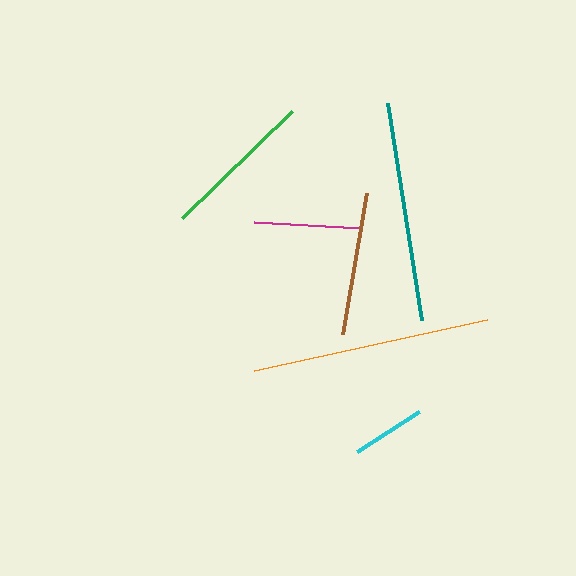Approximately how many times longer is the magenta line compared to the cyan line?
The magenta line is approximately 1.4 times the length of the cyan line.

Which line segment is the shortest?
The cyan line is the shortest at approximately 74 pixels.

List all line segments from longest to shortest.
From longest to shortest: orange, teal, green, brown, magenta, cyan.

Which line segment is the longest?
The orange line is the longest at approximately 238 pixels.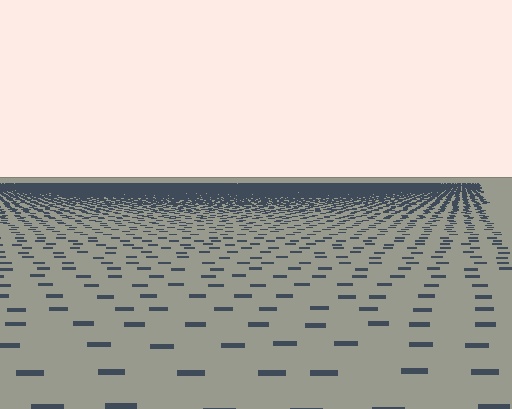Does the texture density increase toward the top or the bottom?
Density increases toward the top.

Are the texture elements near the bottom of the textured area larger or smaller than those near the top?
Larger. Near the bottom, elements are closer to the viewer and appear at a bigger on-screen size.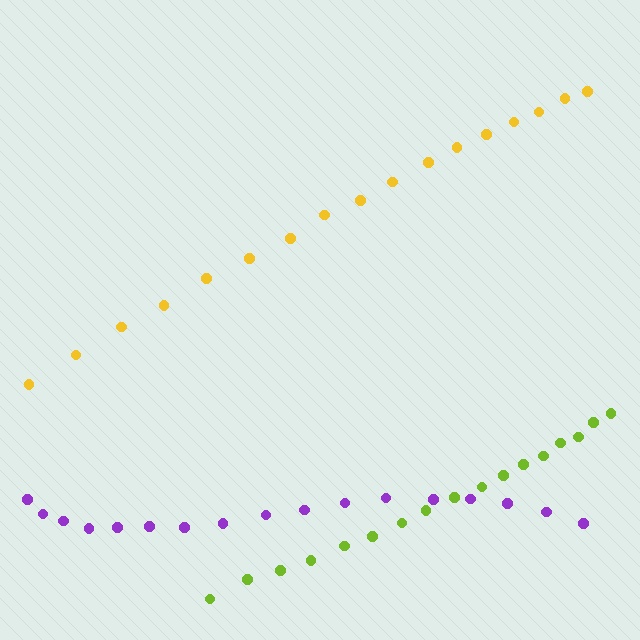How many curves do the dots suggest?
There are 3 distinct paths.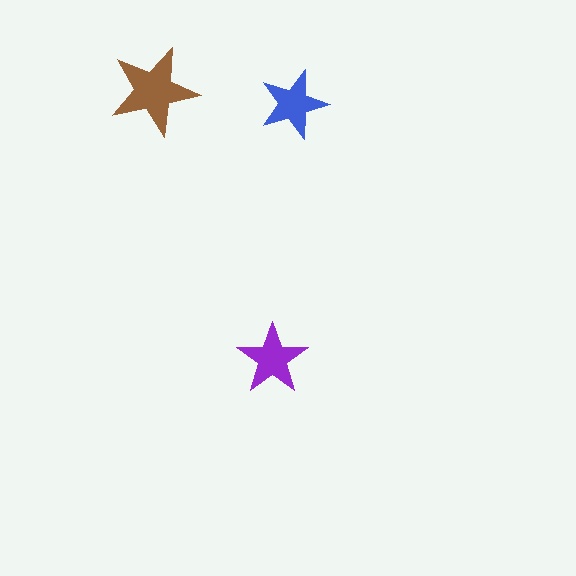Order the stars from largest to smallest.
the brown one, the purple one, the blue one.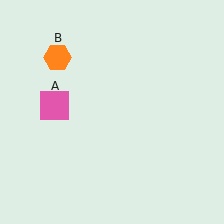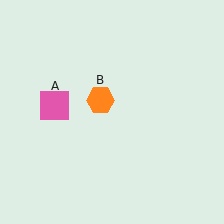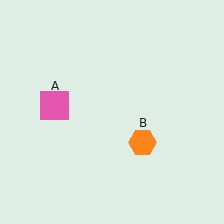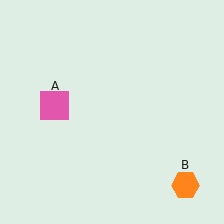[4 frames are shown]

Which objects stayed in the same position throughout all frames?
Pink square (object A) remained stationary.